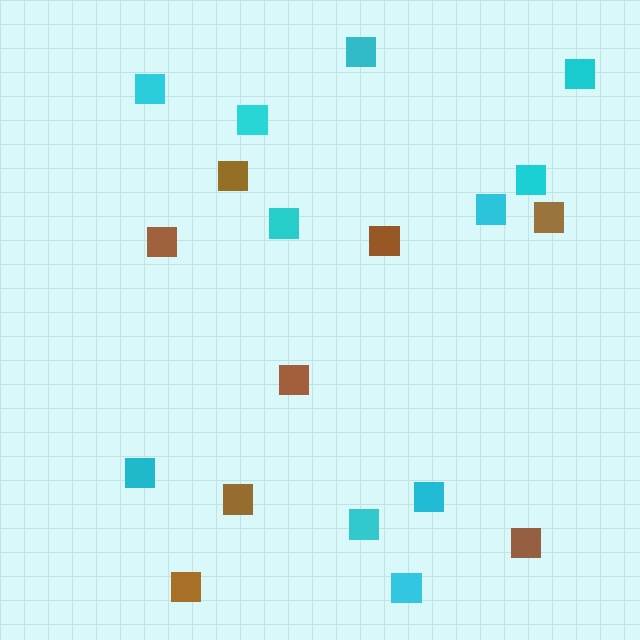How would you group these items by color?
There are 2 groups: one group of brown squares (8) and one group of cyan squares (11).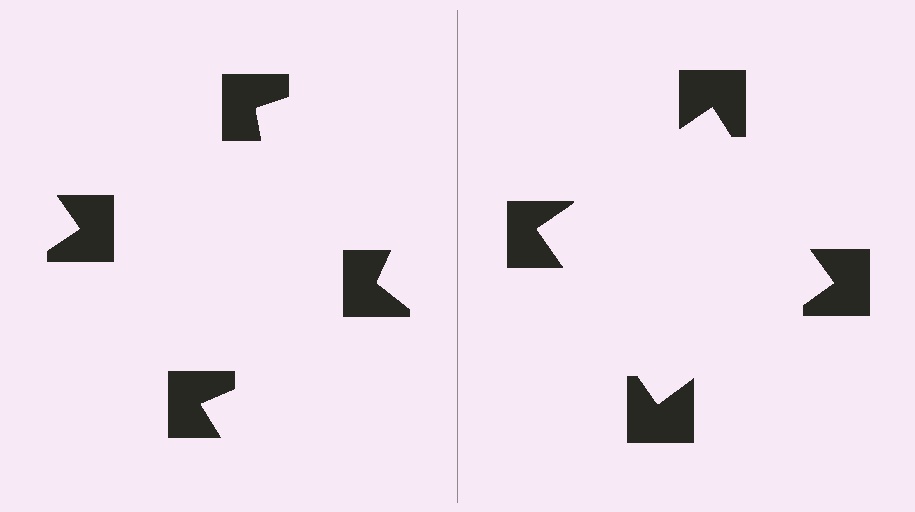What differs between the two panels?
The notched squares are positioned identically on both sides; only the wedge orientations differ. On the right they align to a square; on the left they are misaligned.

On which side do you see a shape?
An illusory square appears on the right side. On the left side the wedge cuts are rotated, so no coherent shape forms.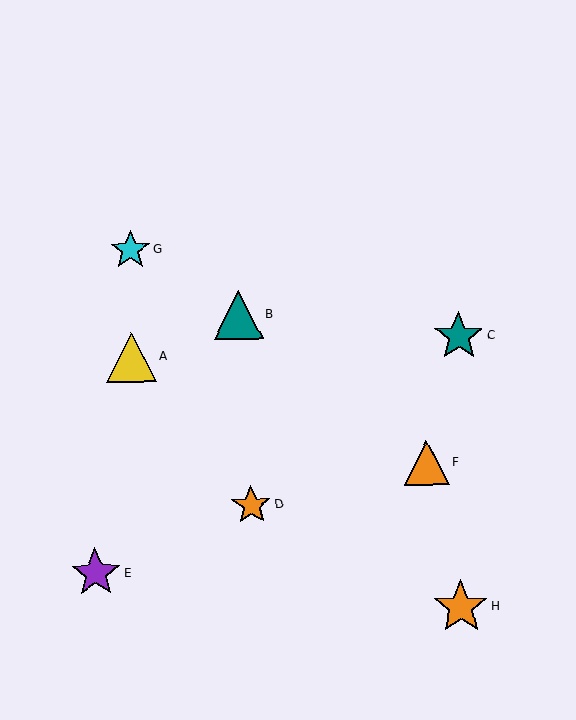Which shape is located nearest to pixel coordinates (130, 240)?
The cyan star (labeled G) at (130, 250) is nearest to that location.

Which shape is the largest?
The orange star (labeled H) is the largest.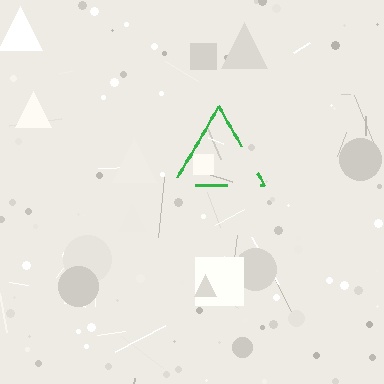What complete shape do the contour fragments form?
The contour fragments form a triangle.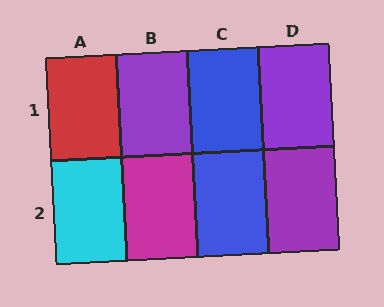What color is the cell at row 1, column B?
Purple.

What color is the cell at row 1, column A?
Red.